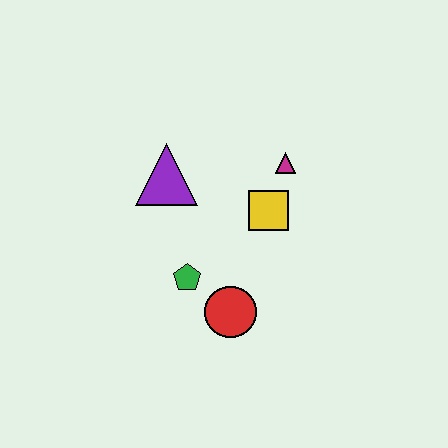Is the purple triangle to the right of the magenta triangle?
No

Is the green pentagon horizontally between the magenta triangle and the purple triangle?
Yes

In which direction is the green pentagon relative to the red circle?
The green pentagon is to the left of the red circle.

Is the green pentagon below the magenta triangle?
Yes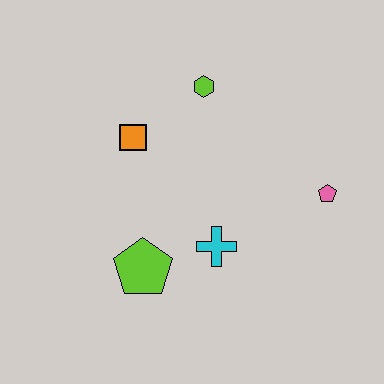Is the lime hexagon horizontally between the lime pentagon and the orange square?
No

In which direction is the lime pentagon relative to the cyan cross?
The lime pentagon is to the left of the cyan cross.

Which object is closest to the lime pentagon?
The cyan cross is closest to the lime pentagon.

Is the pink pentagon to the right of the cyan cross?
Yes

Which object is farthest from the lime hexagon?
The lime pentagon is farthest from the lime hexagon.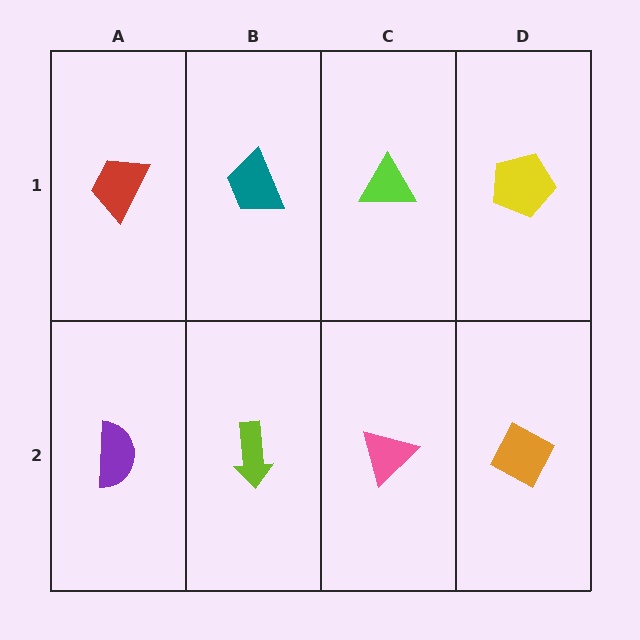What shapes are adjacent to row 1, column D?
An orange diamond (row 2, column D), a lime triangle (row 1, column C).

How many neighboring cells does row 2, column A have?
2.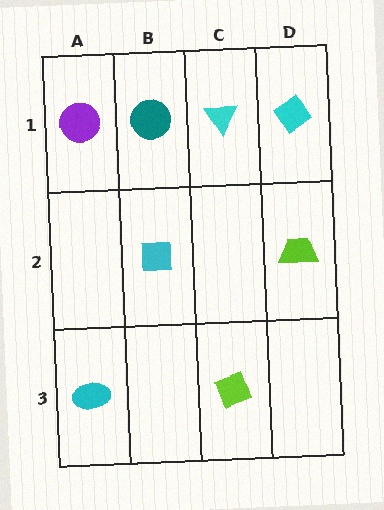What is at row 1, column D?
A cyan diamond.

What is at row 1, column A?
A purple circle.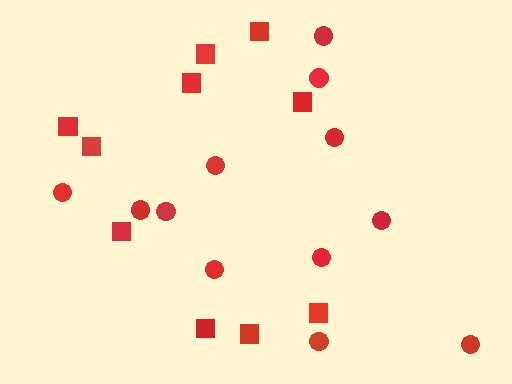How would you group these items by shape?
There are 2 groups: one group of circles (12) and one group of squares (10).